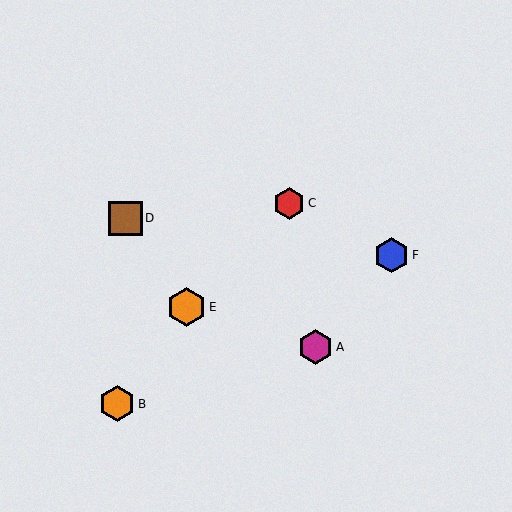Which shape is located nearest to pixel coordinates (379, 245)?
The blue hexagon (labeled F) at (392, 255) is nearest to that location.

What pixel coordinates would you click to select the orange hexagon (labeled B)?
Click at (117, 404) to select the orange hexagon B.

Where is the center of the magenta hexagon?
The center of the magenta hexagon is at (315, 347).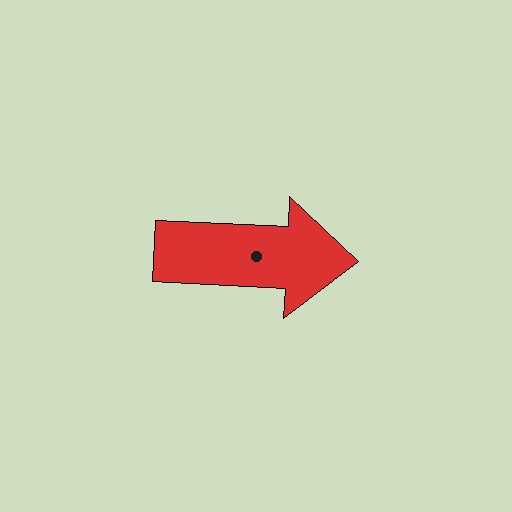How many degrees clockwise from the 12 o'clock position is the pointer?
Approximately 93 degrees.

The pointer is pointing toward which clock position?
Roughly 3 o'clock.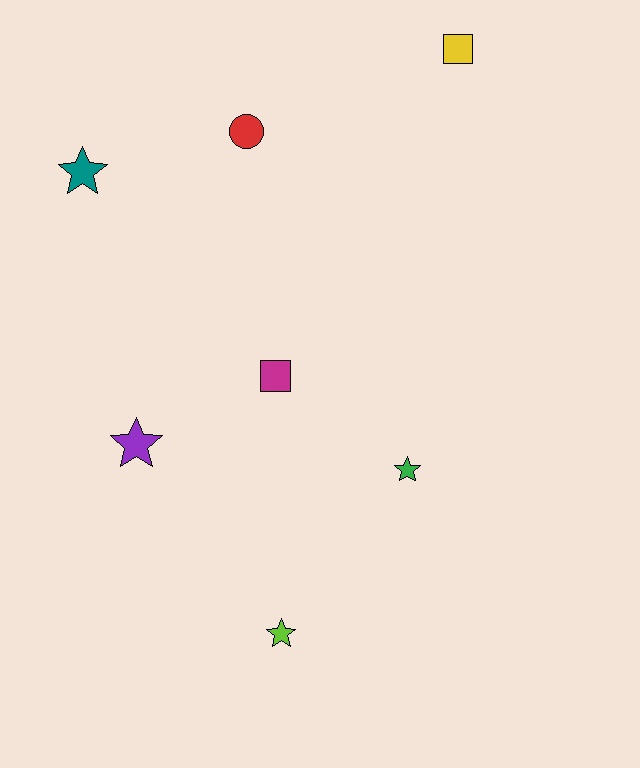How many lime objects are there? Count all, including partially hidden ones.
There is 1 lime object.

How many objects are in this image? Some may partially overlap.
There are 7 objects.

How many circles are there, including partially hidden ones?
There is 1 circle.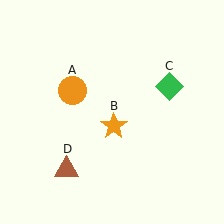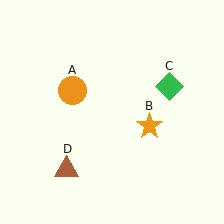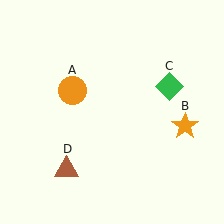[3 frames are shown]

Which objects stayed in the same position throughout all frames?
Orange circle (object A) and green diamond (object C) and brown triangle (object D) remained stationary.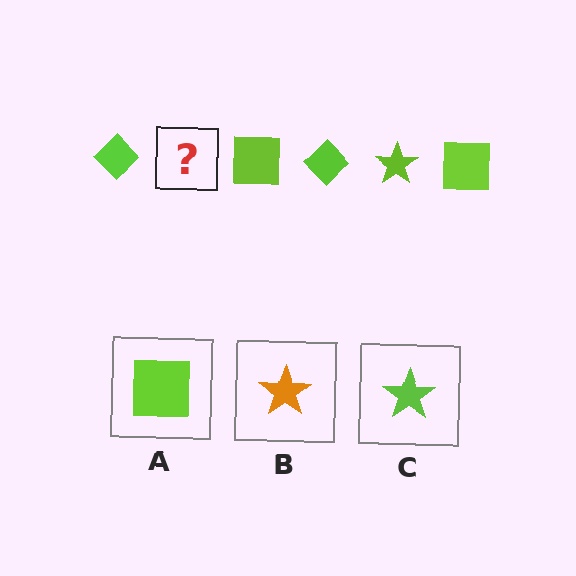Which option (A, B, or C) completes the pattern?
C.